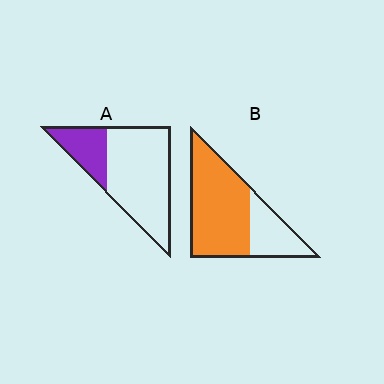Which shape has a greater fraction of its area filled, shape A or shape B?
Shape B.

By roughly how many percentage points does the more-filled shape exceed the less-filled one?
By roughly 45 percentage points (B over A).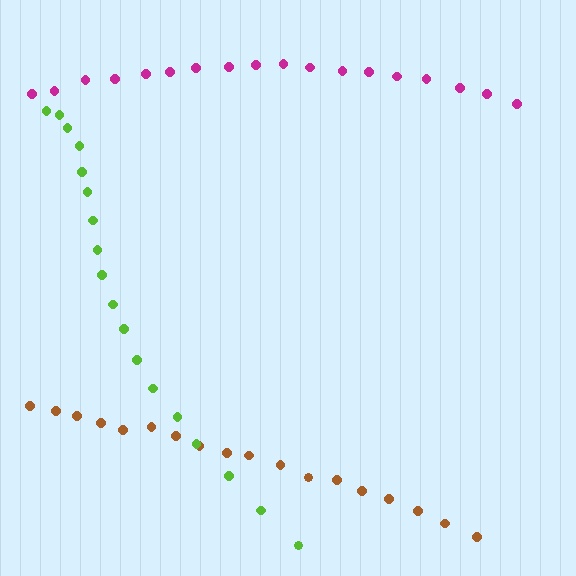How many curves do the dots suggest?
There are 3 distinct paths.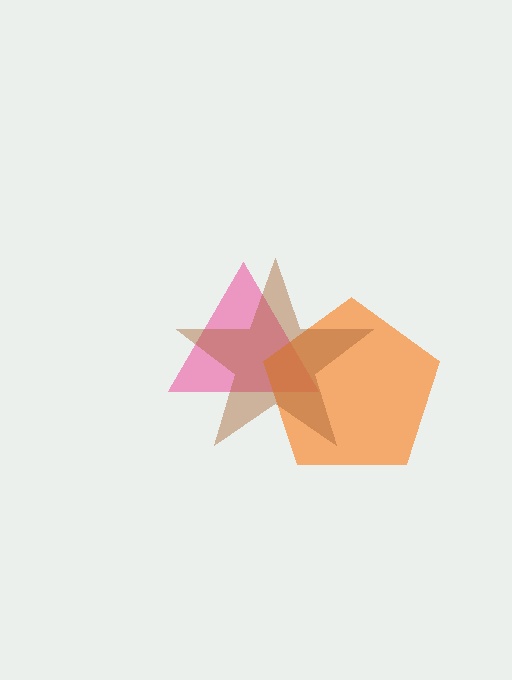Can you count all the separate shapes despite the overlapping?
Yes, there are 3 separate shapes.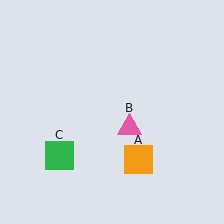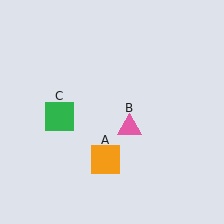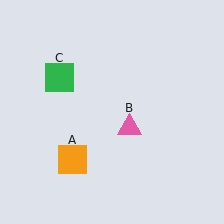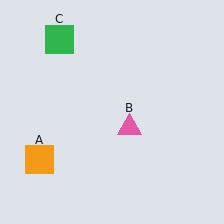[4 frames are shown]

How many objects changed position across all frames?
2 objects changed position: orange square (object A), green square (object C).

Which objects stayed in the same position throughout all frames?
Pink triangle (object B) remained stationary.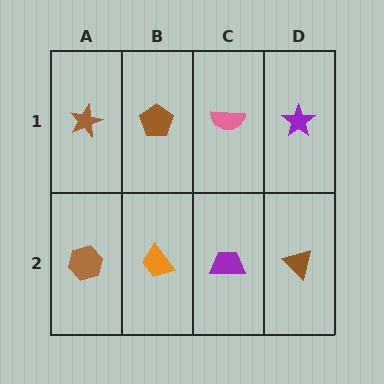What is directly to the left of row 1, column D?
A pink semicircle.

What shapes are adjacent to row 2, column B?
A brown pentagon (row 1, column B), a brown hexagon (row 2, column A), a purple trapezoid (row 2, column C).